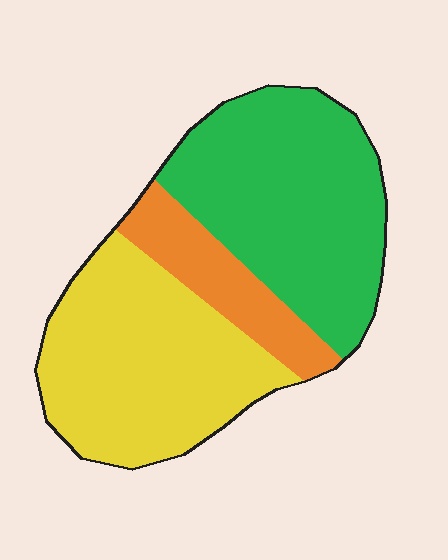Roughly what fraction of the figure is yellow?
Yellow covers about 40% of the figure.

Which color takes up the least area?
Orange, at roughly 15%.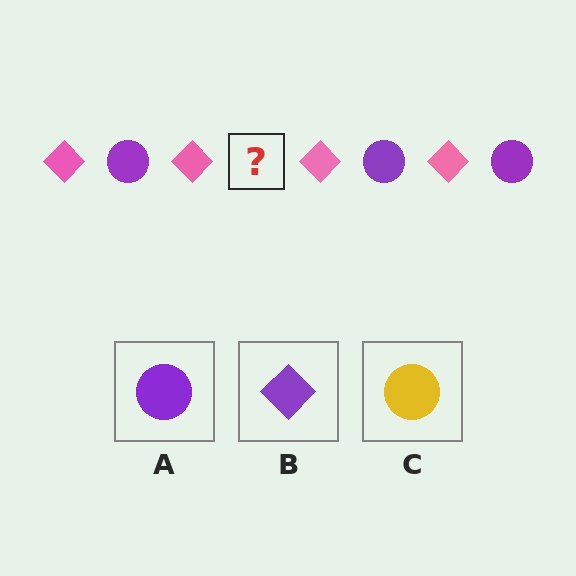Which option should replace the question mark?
Option A.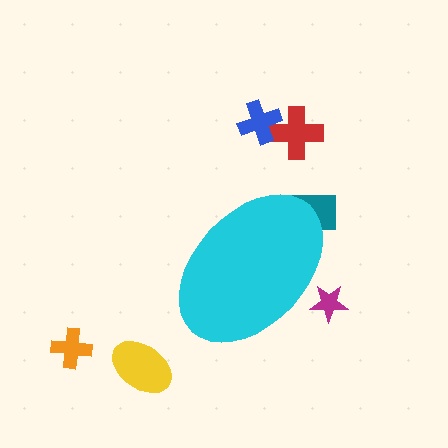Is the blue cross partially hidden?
No, the blue cross is fully visible.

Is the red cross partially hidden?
No, the red cross is fully visible.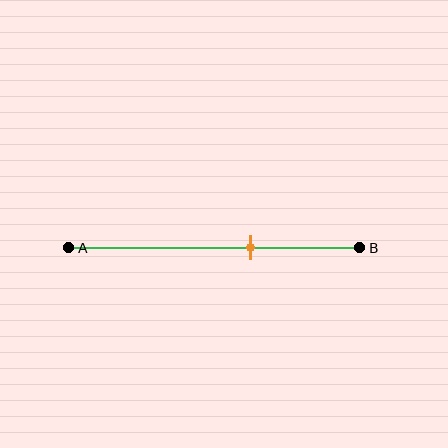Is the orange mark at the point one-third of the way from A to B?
No, the mark is at about 60% from A, not at the 33% one-third point.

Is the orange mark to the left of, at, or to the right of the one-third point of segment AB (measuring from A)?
The orange mark is to the right of the one-third point of segment AB.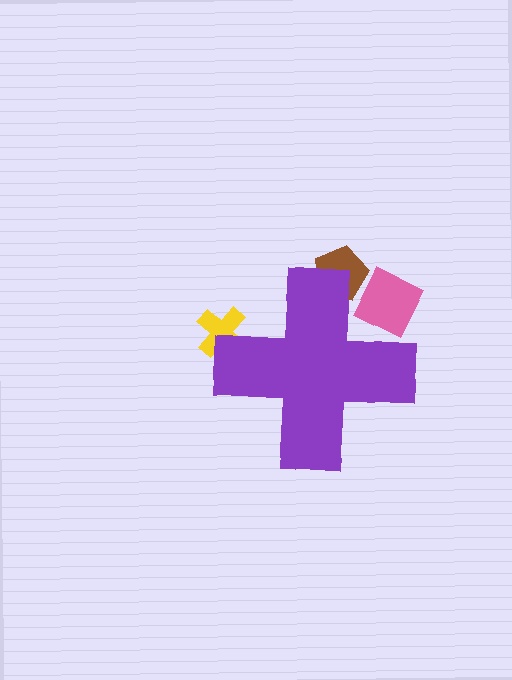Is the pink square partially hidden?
Yes, the pink square is partially hidden behind the purple cross.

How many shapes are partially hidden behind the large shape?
3 shapes are partially hidden.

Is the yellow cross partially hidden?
Yes, the yellow cross is partially hidden behind the purple cross.